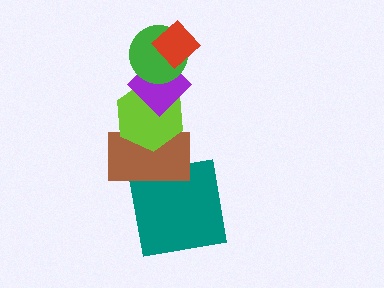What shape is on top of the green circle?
The red diamond is on top of the green circle.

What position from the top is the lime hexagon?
The lime hexagon is 4th from the top.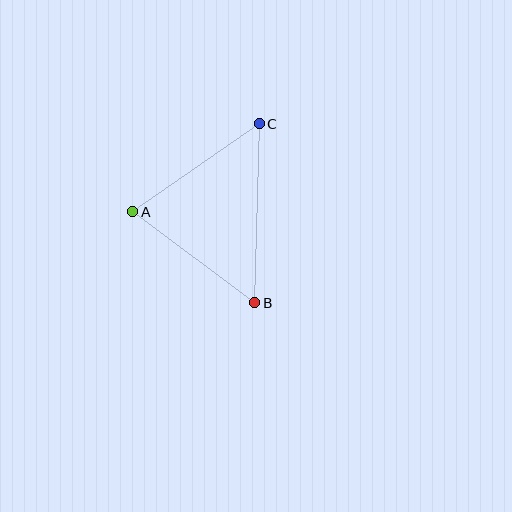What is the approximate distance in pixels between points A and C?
The distance between A and C is approximately 154 pixels.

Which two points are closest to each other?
Points A and B are closest to each other.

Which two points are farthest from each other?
Points B and C are farthest from each other.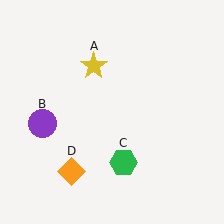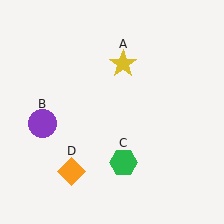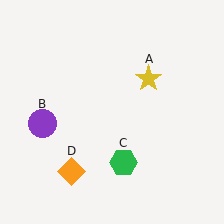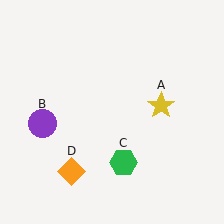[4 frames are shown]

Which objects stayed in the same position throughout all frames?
Purple circle (object B) and green hexagon (object C) and orange diamond (object D) remained stationary.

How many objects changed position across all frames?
1 object changed position: yellow star (object A).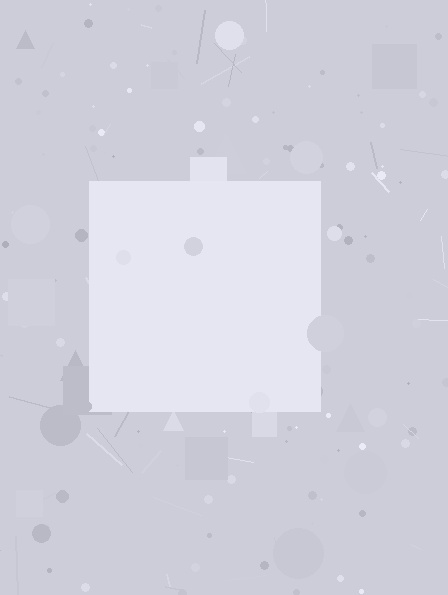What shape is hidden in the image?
A square is hidden in the image.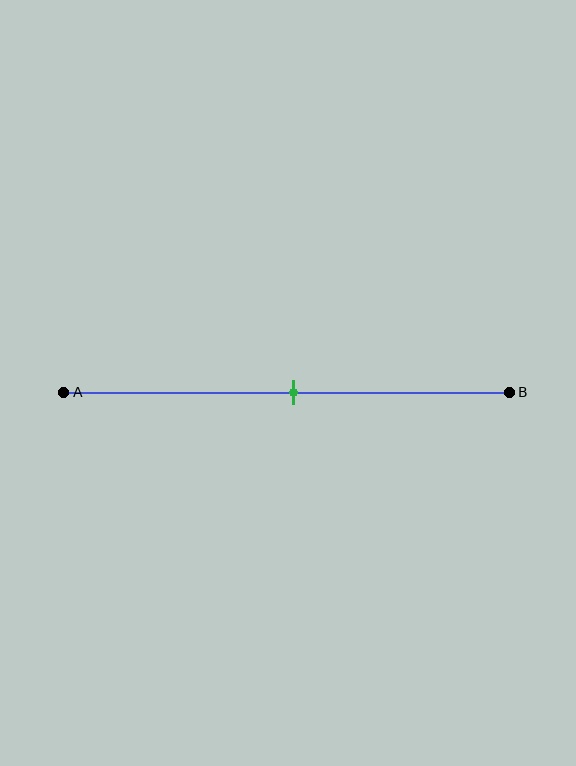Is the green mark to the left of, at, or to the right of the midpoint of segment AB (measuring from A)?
The green mark is approximately at the midpoint of segment AB.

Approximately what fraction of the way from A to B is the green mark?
The green mark is approximately 50% of the way from A to B.